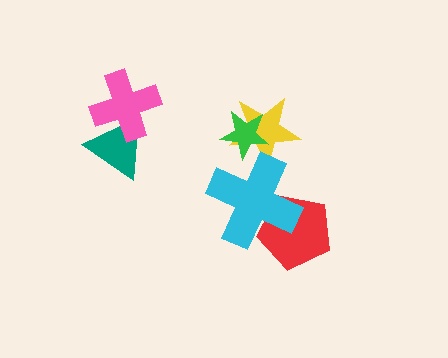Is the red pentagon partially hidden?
Yes, it is partially covered by another shape.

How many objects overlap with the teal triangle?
1 object overlaps with the teal triangle.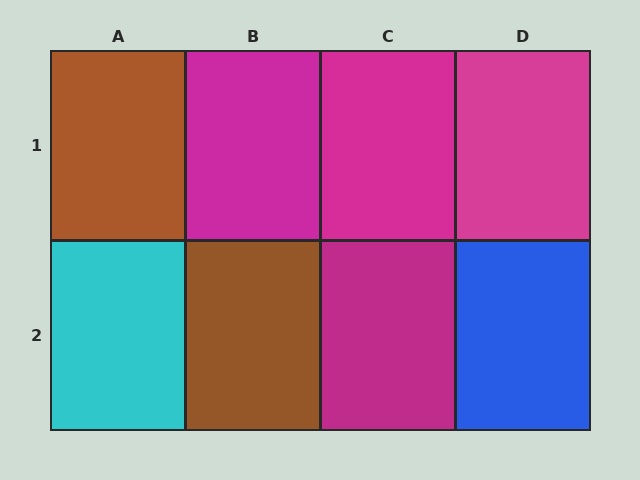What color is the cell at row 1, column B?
Magenta.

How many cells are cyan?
1 cell is cyan.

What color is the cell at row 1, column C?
Magenta.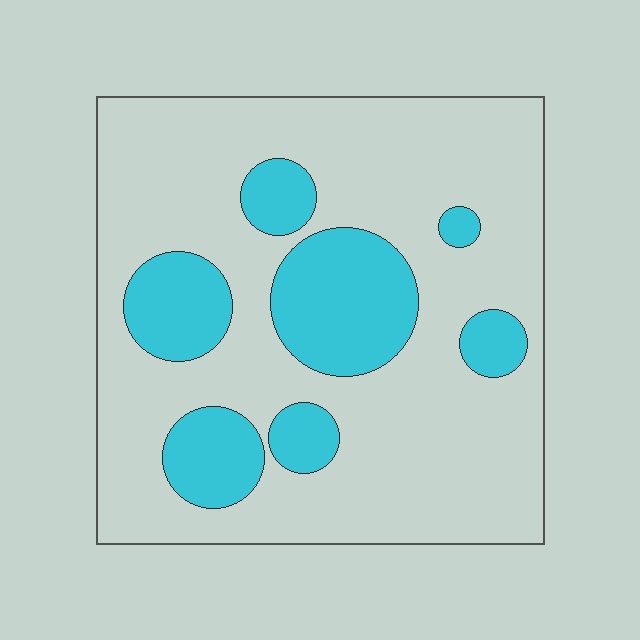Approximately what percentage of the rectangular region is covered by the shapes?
Approximately 25%.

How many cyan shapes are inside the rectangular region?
7.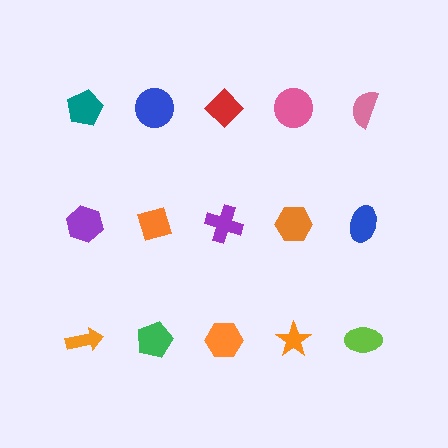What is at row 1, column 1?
A teal pentagon.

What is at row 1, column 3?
A red diamond.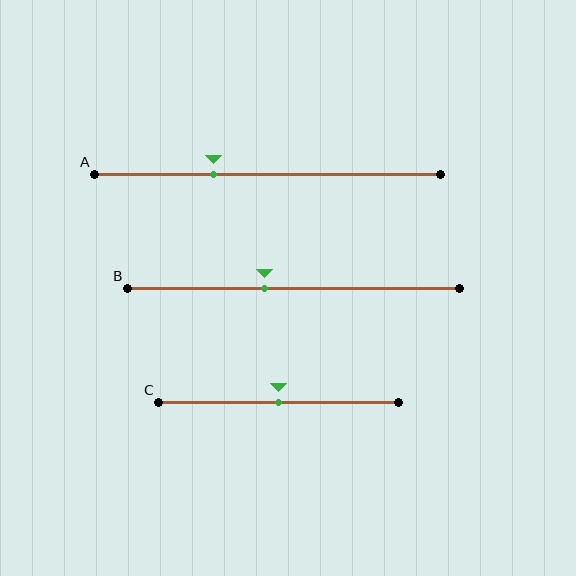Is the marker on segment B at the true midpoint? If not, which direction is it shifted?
No, the marker on segment B is shifted to the left by about 9% of the segment length.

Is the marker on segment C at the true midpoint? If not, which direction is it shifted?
Yes, the marker on segment C is at the true midpoint.